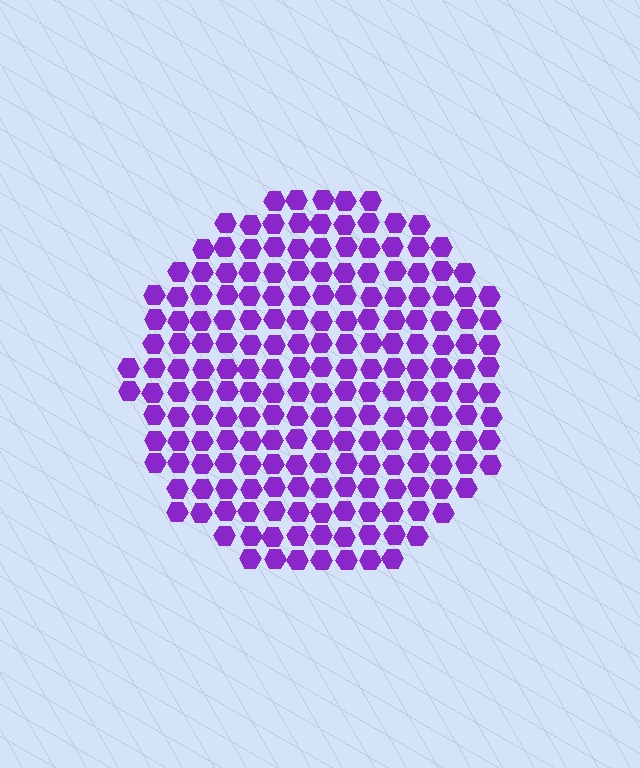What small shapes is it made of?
It is made of small hexagons.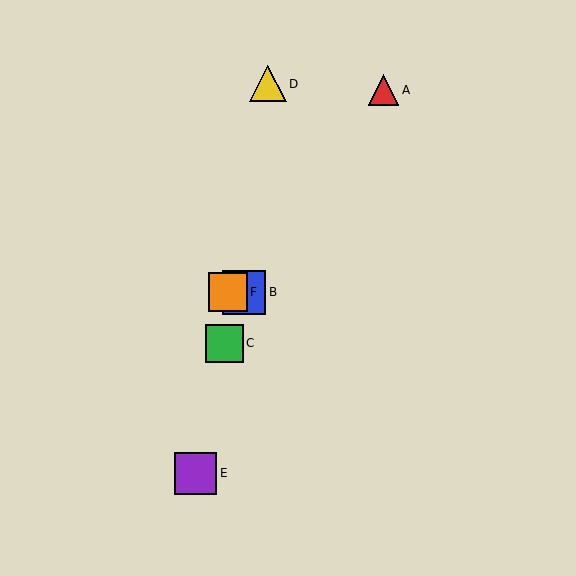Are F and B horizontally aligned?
Yes, both are at y≈292.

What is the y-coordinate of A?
Object A is at y≈90.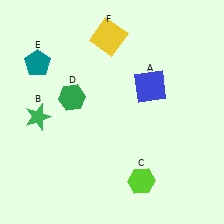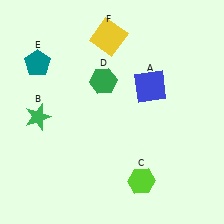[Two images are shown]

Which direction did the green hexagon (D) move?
The green hexagon (D) moved right.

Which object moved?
The green hexagon (D) moved right.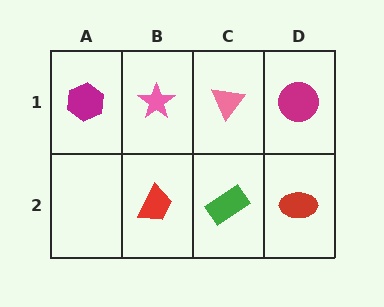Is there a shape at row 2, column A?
No, that cell is empty.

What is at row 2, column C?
A green rectangle.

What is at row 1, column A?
A magenta hexagon.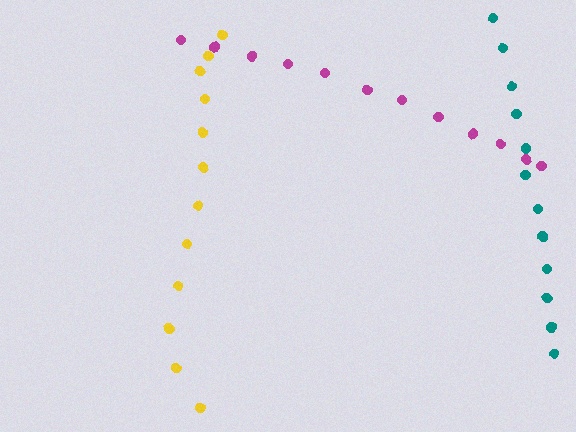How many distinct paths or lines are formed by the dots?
There are 3 distinct paths.